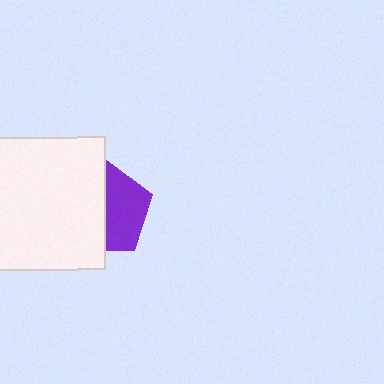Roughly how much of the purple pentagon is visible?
About half of it is visible (roughly 49%).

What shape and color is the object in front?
The object in front is a white square.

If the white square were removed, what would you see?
You would see the complete purple pentagon.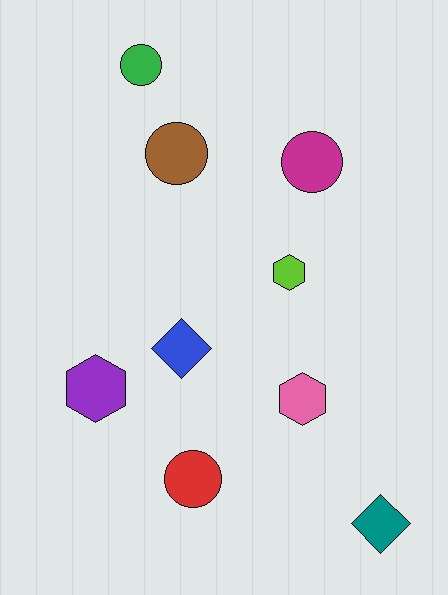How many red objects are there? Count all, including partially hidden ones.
There is 1 red object.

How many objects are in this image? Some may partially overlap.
There are 9 objects.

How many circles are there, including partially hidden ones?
There are 4 circles.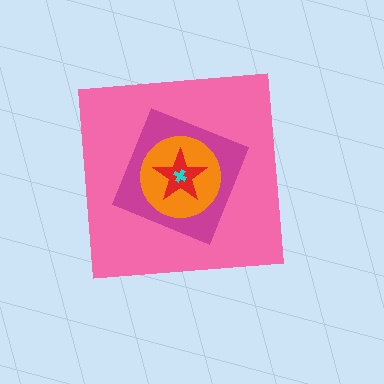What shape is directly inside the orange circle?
The red star.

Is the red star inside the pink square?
Yes.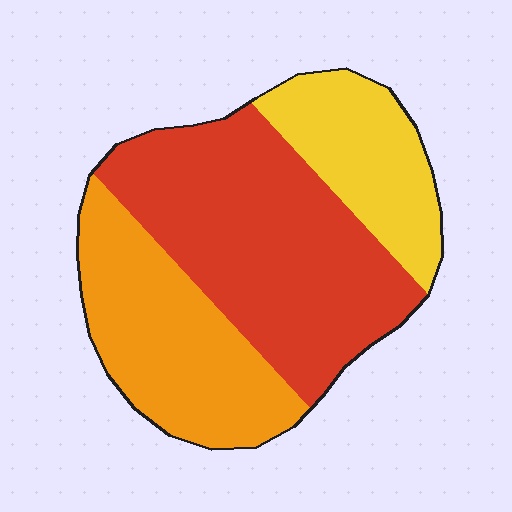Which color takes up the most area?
Red, at roughly 50%.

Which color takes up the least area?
Yellow, at roughly 20%.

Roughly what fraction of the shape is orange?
Orange covers 31% of the shape.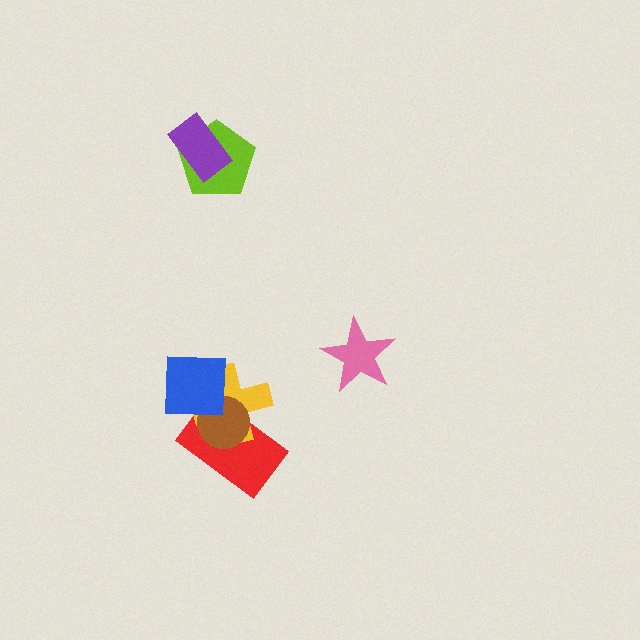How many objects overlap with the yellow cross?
3 objects overlap with the yellow cross.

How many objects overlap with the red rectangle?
3 objects overlap with the red rectangle.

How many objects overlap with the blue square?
3 objects overlap with the blue square.